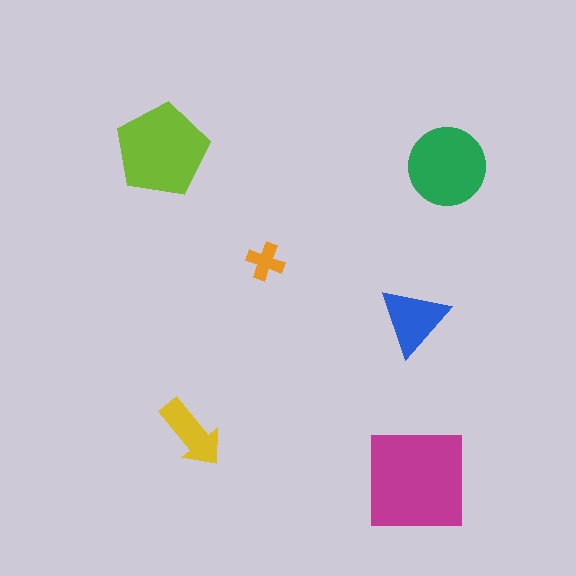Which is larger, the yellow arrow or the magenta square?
The magenta square.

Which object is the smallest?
The orange cross.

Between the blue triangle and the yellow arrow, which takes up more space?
The blue triangle.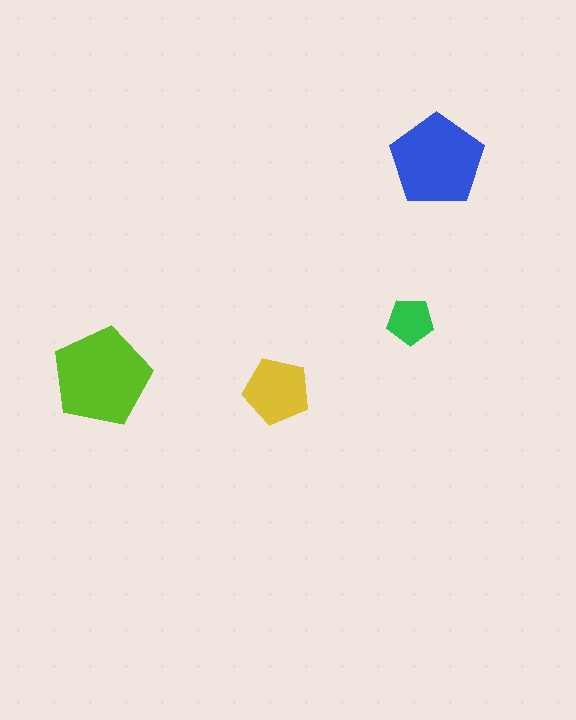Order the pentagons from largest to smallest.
the lime one, the blue one, the yellow one, the green one.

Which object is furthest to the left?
The lime pentagon is leftmost.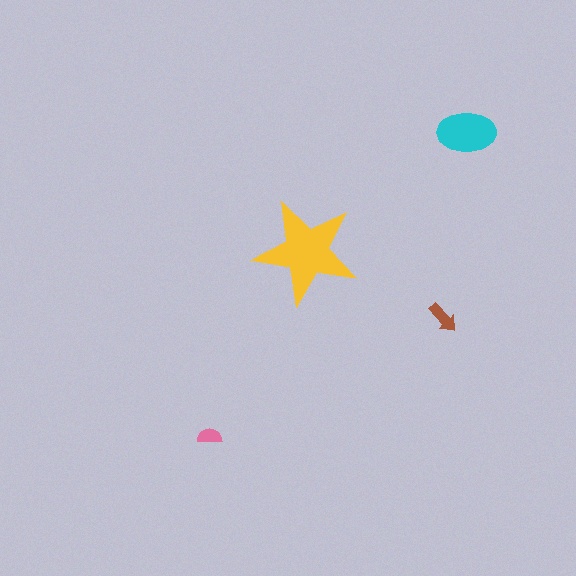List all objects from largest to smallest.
The yellow star, the cyan ellipse, the brown arrow, the pink semicircle.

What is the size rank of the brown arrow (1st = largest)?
3rd.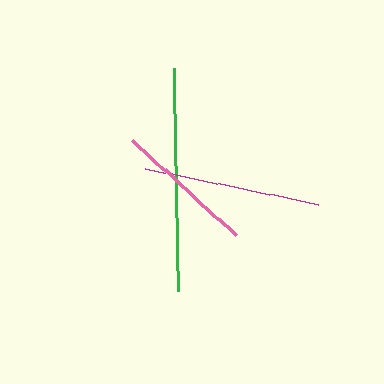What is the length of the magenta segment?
The magenta segment is approximately 177 pixels long.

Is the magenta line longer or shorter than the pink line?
The magenta line is longer than the pink line.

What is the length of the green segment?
The green segment is approximately 223 pixels long.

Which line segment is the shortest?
The pink line is the shortest at approximately 140 pixels.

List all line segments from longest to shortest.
From longest to shortest: green, magenta, pink.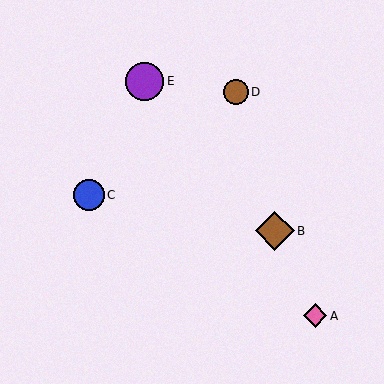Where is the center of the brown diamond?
The center of the brown diamond is at (275, 231).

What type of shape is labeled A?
Shape A is a pink diamond.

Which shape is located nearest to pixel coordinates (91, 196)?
The blue circle (labeled C) at (89, 195) is nearest to that location.